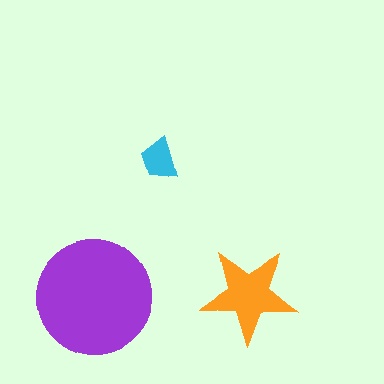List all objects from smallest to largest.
The cyan trapezoid, the orange star, the purple circle.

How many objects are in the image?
There are 3 objects in the image.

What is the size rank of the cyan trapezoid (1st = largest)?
3rd.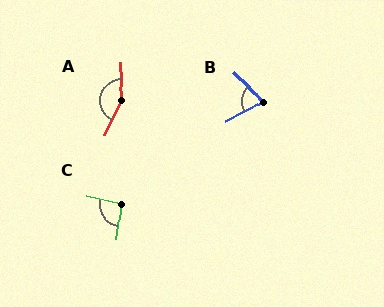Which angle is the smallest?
B, at approximately 73 degrees.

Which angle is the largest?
A, at approximately 152 degrees.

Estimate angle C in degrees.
Approximately 96 degrees.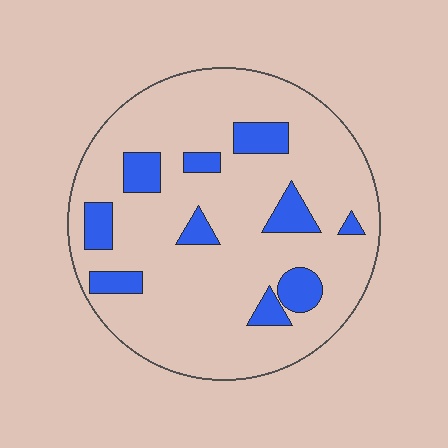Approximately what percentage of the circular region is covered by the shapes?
Approximately 15%.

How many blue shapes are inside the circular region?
10.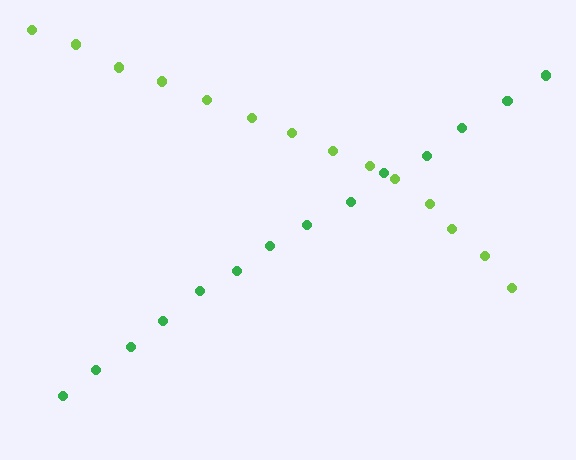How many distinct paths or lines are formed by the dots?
There are 2 distinct paths.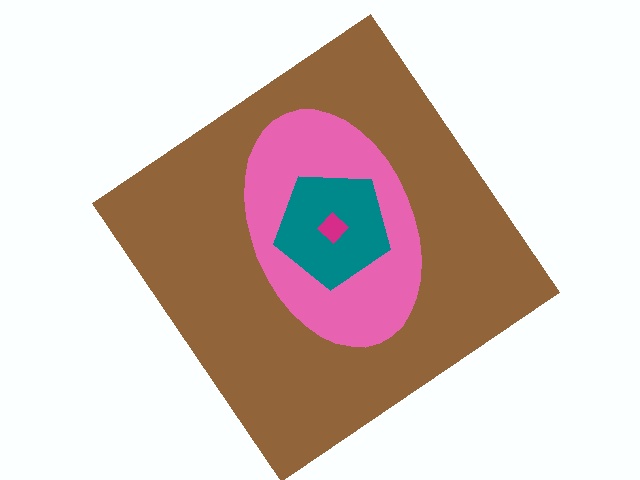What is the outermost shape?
The brown diamond.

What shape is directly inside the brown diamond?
The pink ellipse.